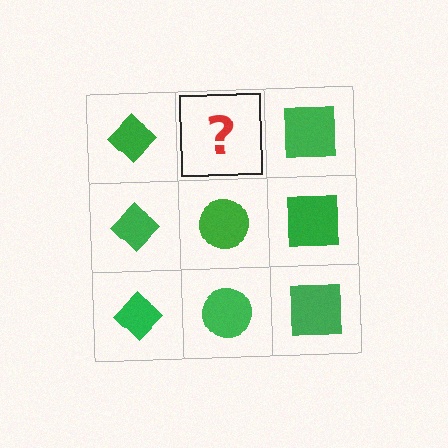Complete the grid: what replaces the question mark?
The question mark should be replaced with a green circle.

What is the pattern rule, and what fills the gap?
The rule is that each column has a consistent shape. The gap should be filled with a green circle.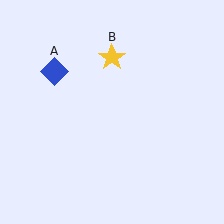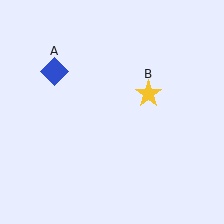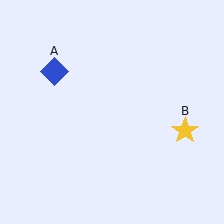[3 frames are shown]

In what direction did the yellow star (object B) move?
The yellow star (object B) moved down and to the right.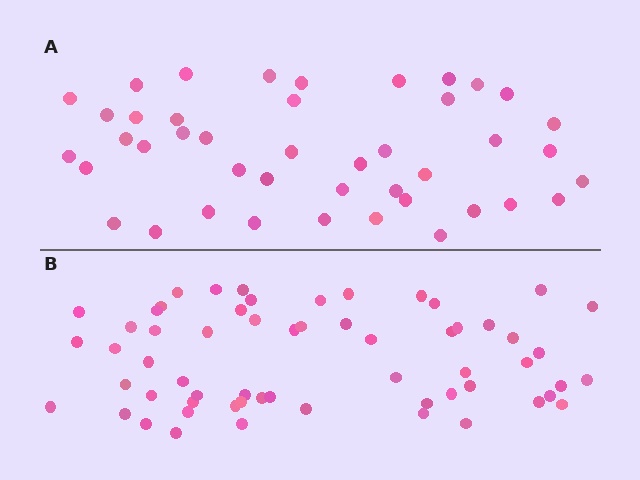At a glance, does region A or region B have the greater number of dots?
Region B (the bottom region) has more dots.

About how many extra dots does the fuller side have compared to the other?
Region B has approximately 15 more dots than region A.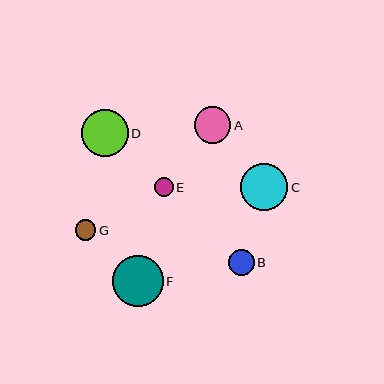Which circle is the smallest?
Circle E is the smallest with a size of approximately 19 pixels.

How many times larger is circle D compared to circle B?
Circle D is approximately 1.8 times the size of circle B.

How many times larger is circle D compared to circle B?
Circle D is approximately 1.8 times the size of circle B.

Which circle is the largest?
Circle F is the largest with a size of approximately 50 pixels.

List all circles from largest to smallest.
From largest to smallest: F, D, C, A, B, G, E.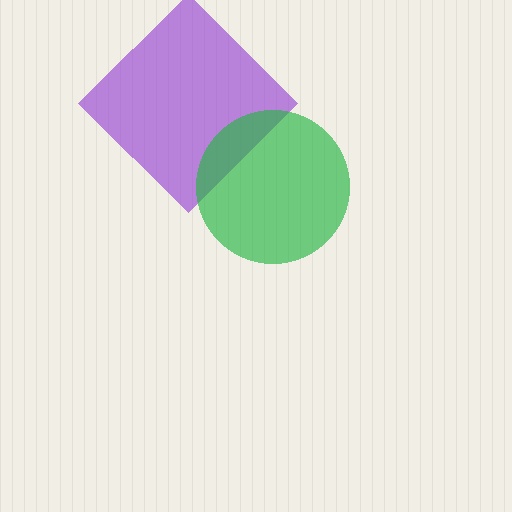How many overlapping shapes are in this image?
There are 2 overlapping shapes in the image.